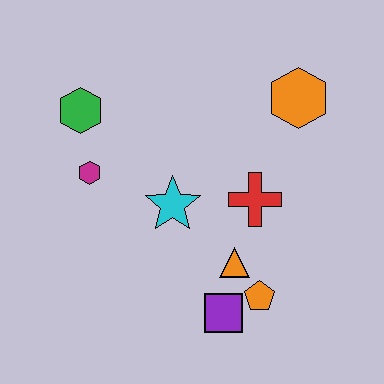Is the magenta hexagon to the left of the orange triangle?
Yes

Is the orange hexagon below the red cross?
No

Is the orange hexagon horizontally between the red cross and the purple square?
No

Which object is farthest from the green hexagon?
The orange pentagon is farthest from the green hexagon.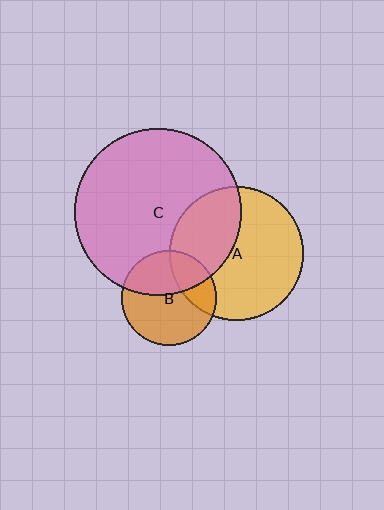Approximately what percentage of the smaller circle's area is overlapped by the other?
Approximately 40%.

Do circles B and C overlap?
Yes.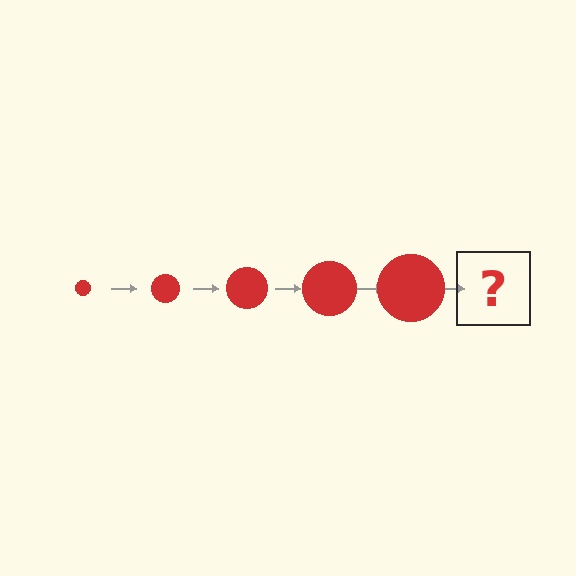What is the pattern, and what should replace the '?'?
The pattern is that the circle gets progressively larger each step. The '?' should be a red circle, larger than the previous one.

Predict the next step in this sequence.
The next step is a red circle, larger than the previous one.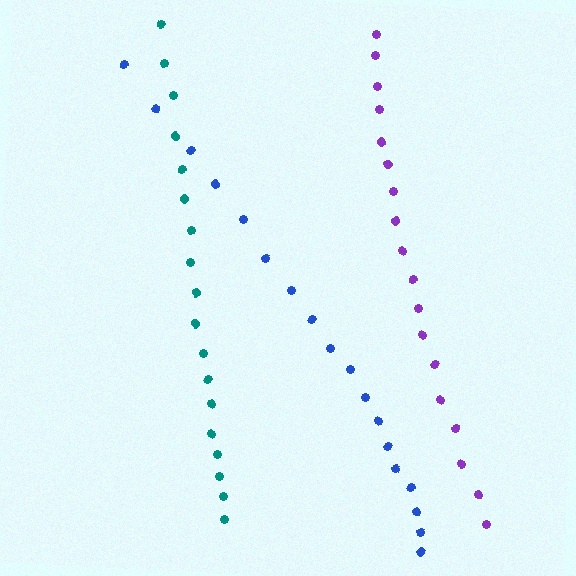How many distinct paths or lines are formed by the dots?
There are 3 distinct paths.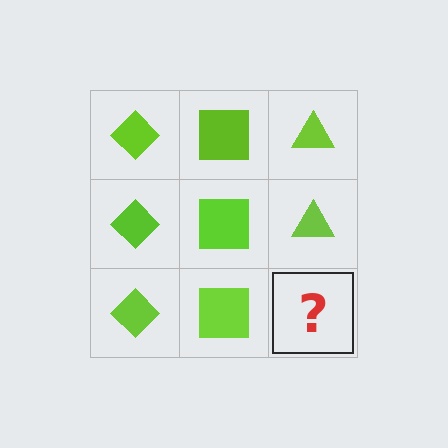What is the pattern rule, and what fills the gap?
The rule is that each column has a consistent shape. The gap should be filled with a lime triangle.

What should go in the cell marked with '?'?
The missing cell should contain a lime triangle.